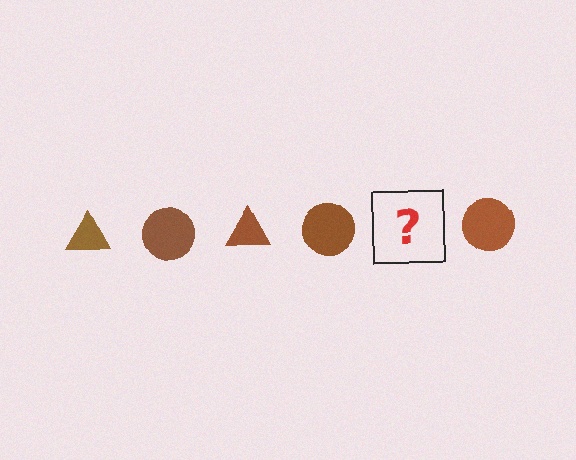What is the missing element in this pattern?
The missing element is a brown triangle.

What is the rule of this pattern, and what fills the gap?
The rule is that the pattern cycles through triangle, circle shapes in brown. The gap should be filled with a brown triangle.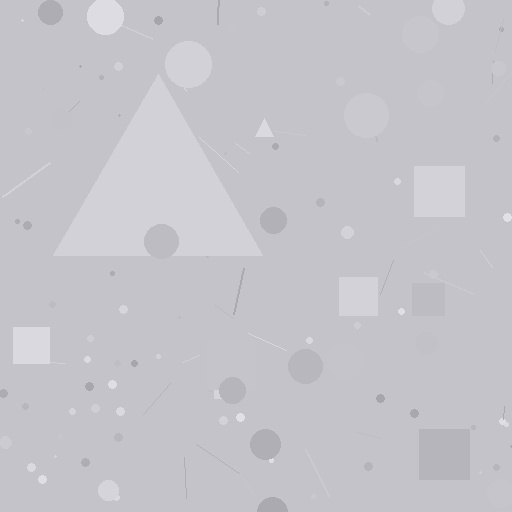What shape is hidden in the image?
A triangle is hidden in the image.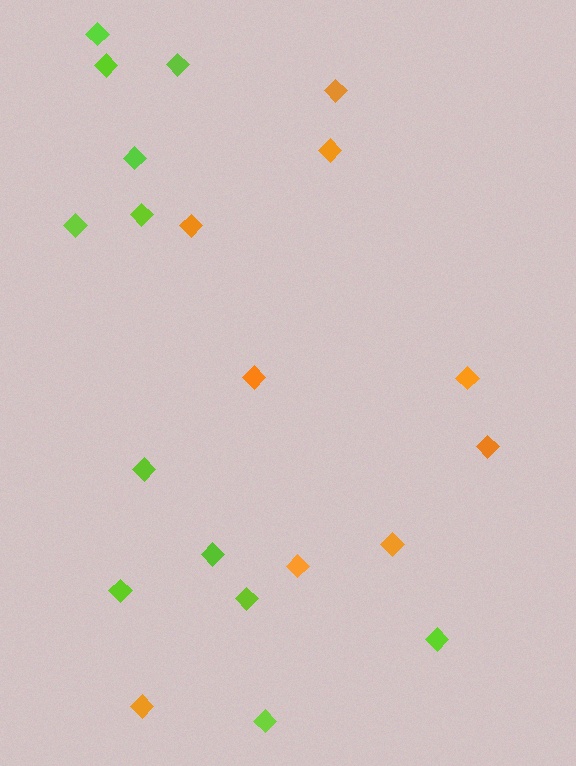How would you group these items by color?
There are 2 groups: one group of lime diamonds (12) and one group of orange diamonds (9).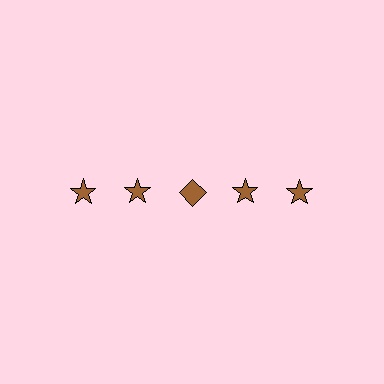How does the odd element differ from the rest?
It has a different shape: diamond instead of star.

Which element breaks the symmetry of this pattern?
The brown diamond in the top row, center column breaks the symmetry. All other shapes are brown stars.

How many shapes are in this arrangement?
There are 5 shapes arranged in a grid pattern.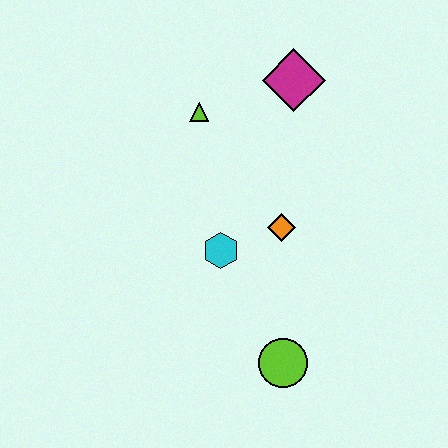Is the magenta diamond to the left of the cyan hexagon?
No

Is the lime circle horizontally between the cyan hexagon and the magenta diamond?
Yes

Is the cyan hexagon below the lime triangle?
Yes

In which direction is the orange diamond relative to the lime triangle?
The orange diamond is below the lime triangle.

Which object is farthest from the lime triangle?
The lime circle is farthest from the lime triangle.